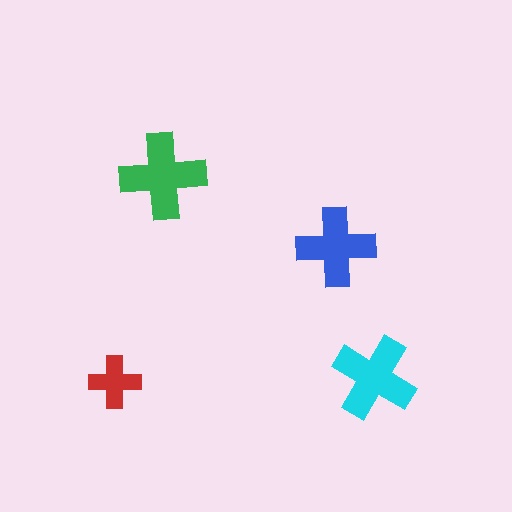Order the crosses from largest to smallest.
the green one, the cyan one, the blue one, the red one.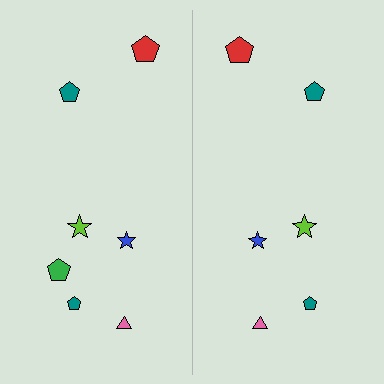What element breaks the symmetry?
A green pentagon is missing from the right side.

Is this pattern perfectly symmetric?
No, the pattern is not perfectly symmetric. A green pentagon is missing from the right side.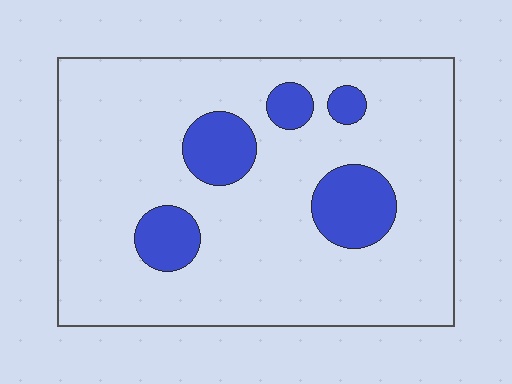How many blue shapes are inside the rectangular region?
5.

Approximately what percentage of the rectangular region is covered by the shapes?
Approximately 15%.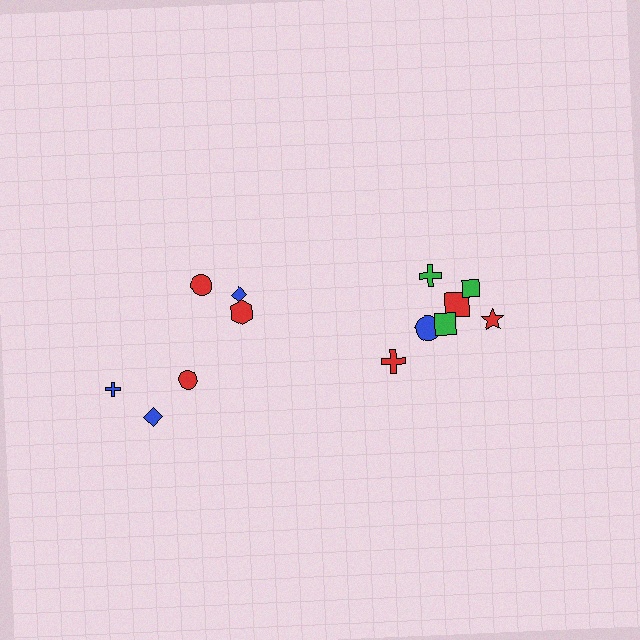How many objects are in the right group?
There are 8 objects.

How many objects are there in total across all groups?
There are 14 objects.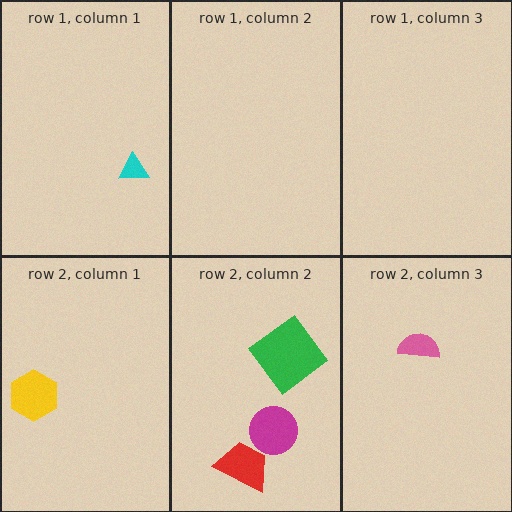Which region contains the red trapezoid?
The row 2, column 2 region.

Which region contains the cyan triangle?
The row 1, column 1 region.